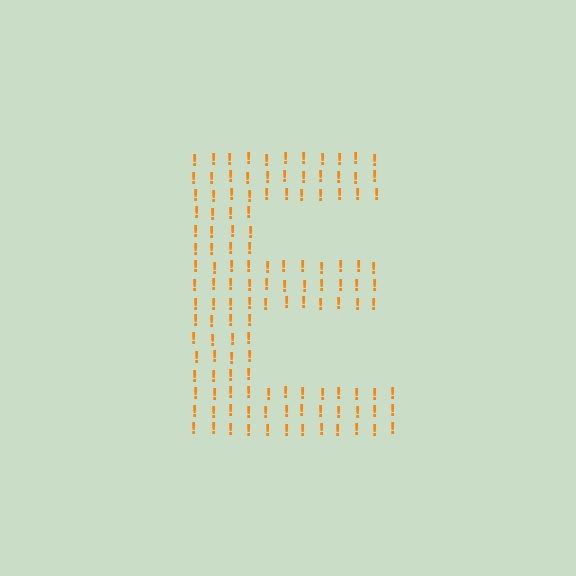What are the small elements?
The small elements are exclamation marks.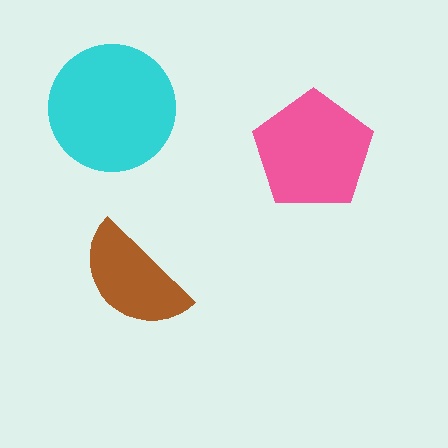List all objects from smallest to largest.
The brown semicircle, the pink pentagon, the cyan circle.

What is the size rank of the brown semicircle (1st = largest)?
3rd.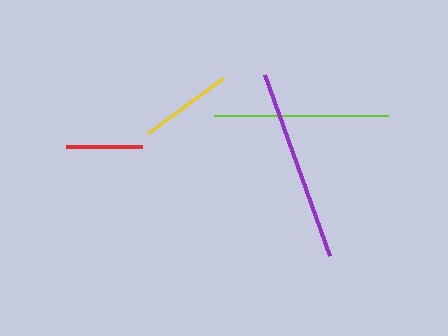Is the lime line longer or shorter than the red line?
The lime line is longer than the red line.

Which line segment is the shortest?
The red line is the shortest at approximately 75 pixels.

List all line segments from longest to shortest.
From longest to shortest: purple, lime, yellow, red.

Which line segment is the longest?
The purple line is the longest at approximately 192 pixels.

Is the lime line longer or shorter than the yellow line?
The lime line is longer than the yellow line.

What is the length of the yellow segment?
The yellow segment is approximately 93 pixels long.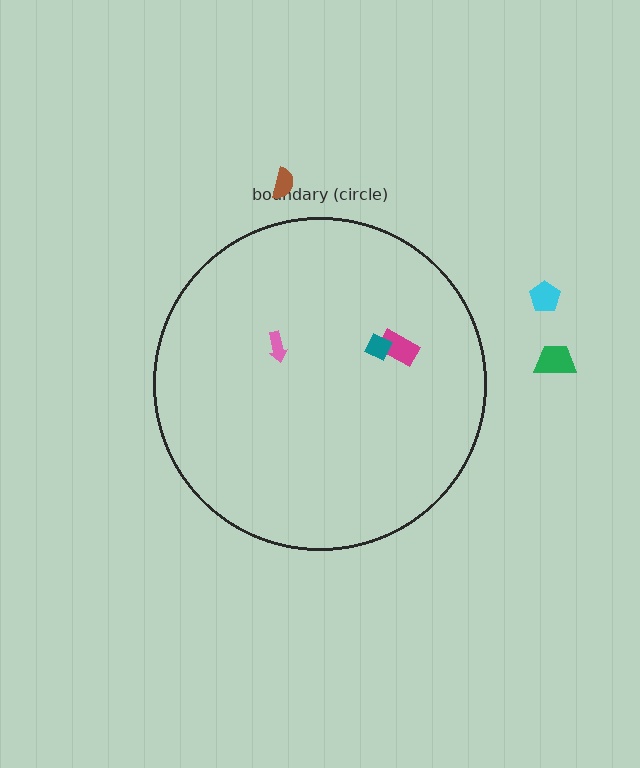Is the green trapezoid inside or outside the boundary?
Outside.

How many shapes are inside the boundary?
3 inside, 3 outside.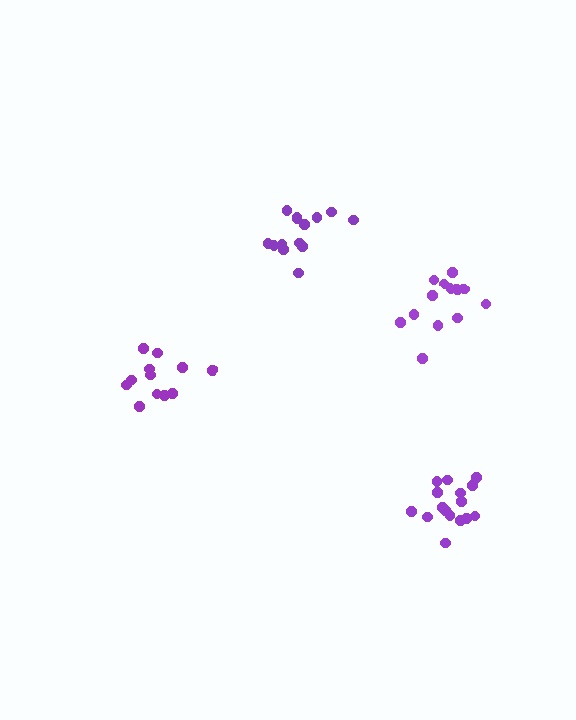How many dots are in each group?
Group 1: 13 dots, Group 2: 14 dots, Group 3: 13 dots, Group 4: 16 dots (56 total).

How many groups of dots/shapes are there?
There are 4 groups.